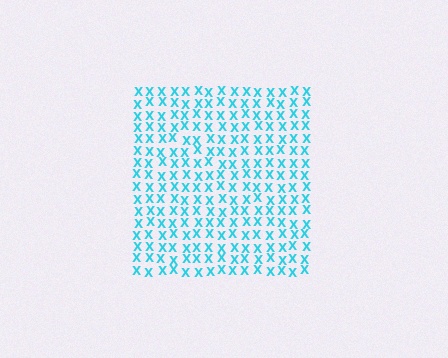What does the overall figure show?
The overall figure shows a square.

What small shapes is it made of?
It is made of small letter X's.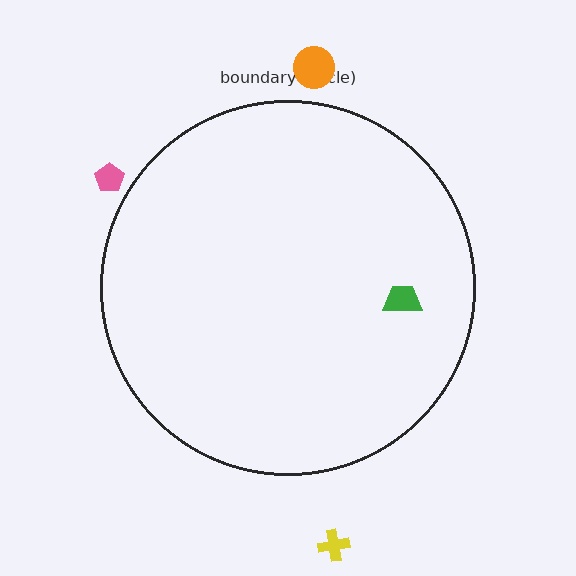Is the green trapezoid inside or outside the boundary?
Inside.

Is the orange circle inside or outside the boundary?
Outside.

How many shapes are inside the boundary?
1 inside, 3 outside.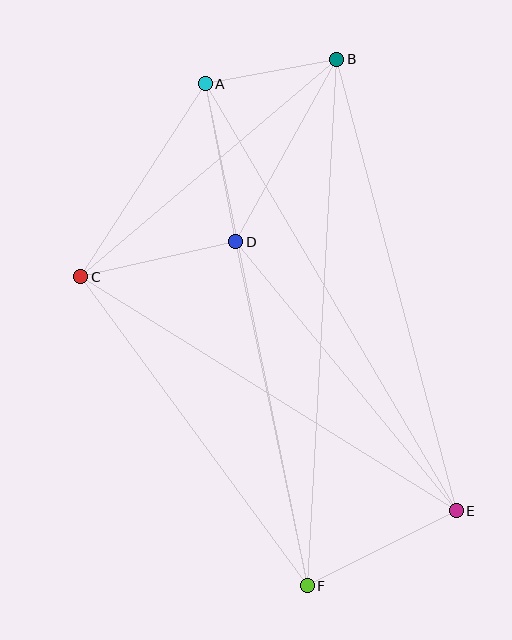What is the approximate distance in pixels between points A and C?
The distance between A and C is approximately 230 pixels.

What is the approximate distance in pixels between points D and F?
The distance between D and F is approximately 351 pixels.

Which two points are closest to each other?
Points A and B are closest to each other.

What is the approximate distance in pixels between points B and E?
The distance between B and E is approximately 467 pixels.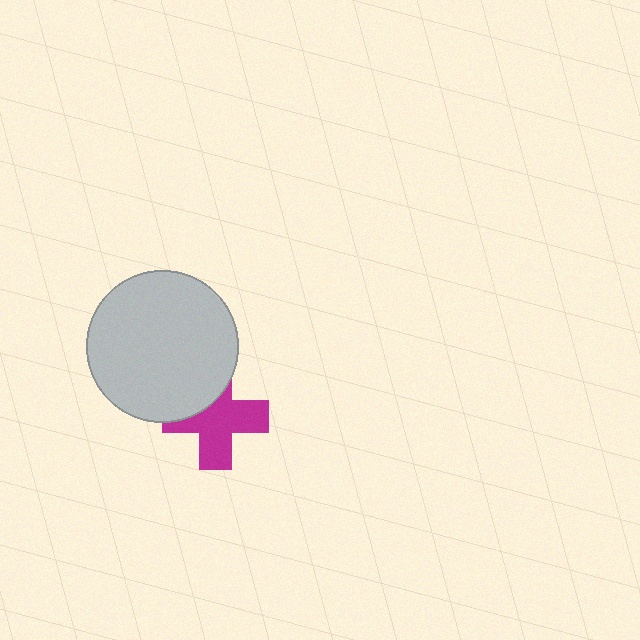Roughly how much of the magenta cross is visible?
Most of it is visible (roughly 68%).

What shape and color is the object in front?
The object in front is a light gray circle.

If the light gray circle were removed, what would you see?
You would see the complete magenta cross.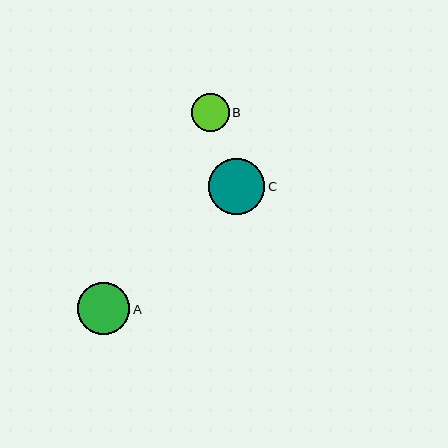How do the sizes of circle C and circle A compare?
Circle C and circle A are approximately the same size.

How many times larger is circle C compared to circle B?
Circle C is approximately 1.5 times the size of circle B.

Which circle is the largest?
Circle C is the largest with a size of approximately 56 pixels.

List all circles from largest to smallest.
From largest to smallest: C, A, B.